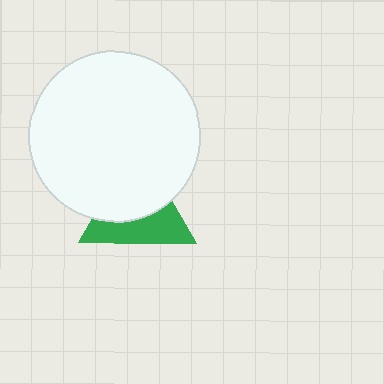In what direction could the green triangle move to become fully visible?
The green triangle could move down. That would shift it out from behind the white circle entirely.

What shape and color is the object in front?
The object in front is a white circle.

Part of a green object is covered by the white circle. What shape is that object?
It is a triangle.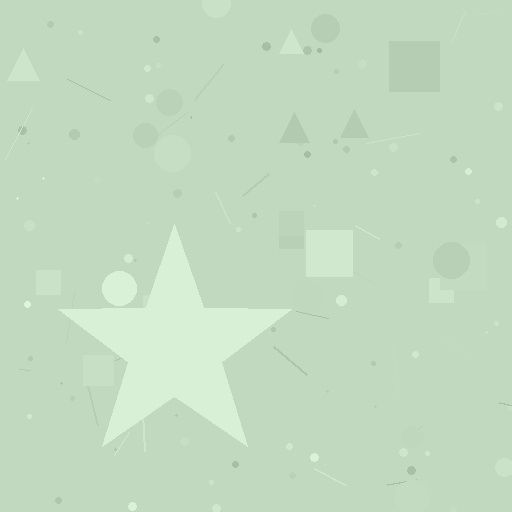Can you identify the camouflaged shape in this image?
The camouflaged shape is a star.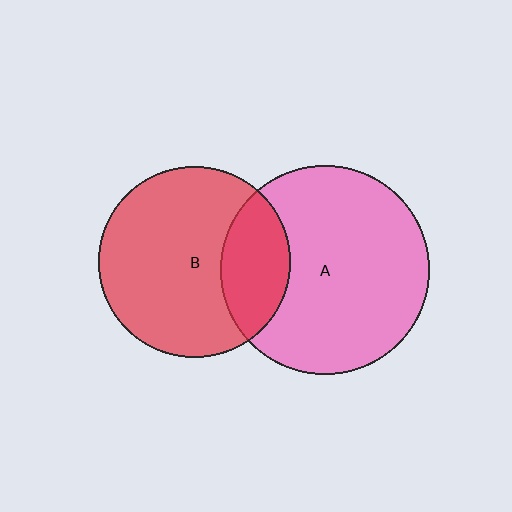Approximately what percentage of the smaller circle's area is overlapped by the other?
Approximately 25%.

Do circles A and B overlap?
Yes.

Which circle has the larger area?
Circle A (pink).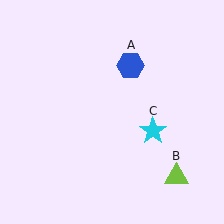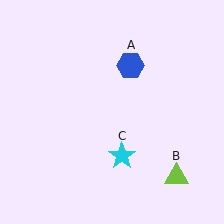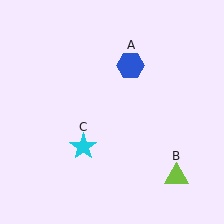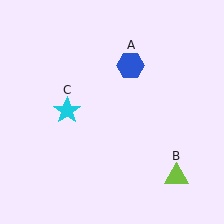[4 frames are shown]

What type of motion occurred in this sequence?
The cyan star (object C) rotated clockwise around the center of the scene.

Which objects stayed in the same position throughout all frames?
Blue hexagon (object A) and lime triangle (object B) remained stationary.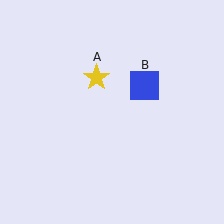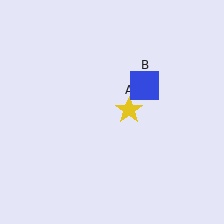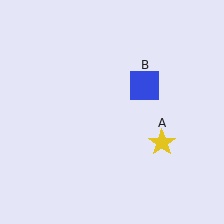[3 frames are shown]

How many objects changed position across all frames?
1 object changed position: yellow star (object A).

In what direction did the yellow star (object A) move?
The yellow star (object A) moved down and to the right.